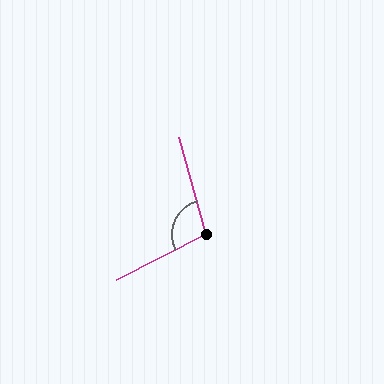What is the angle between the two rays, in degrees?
Approximately 102 degrees.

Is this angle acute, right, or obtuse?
It is obtuse.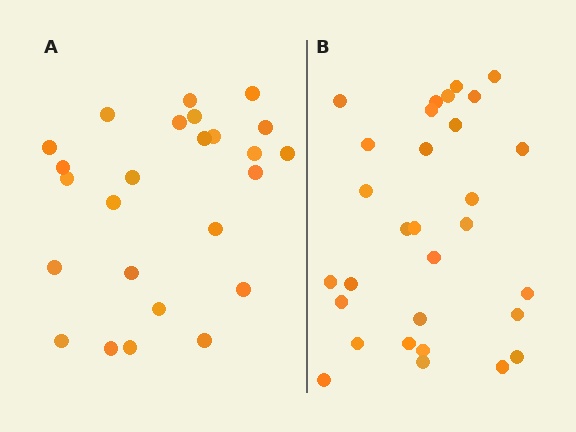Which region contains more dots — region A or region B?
Region B (the right region) has more dots.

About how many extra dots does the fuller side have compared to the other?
Region B has about 5 more dots than region A.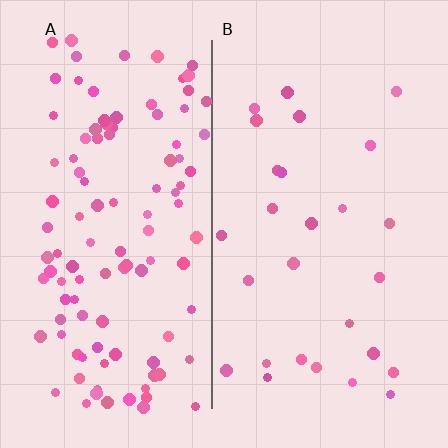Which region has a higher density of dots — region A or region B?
A (the left).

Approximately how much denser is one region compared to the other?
Approximately 4.0× — region A over region B.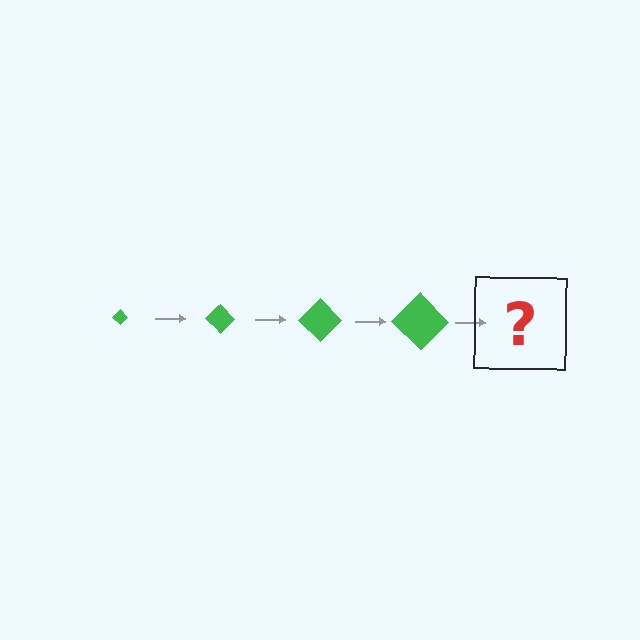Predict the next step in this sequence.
The next step is a green diamond, larger than the previous one.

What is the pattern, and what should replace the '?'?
The pattern is that the diamond gets progressively larger each step. The '?' should be a green diamond, larger than the previous one.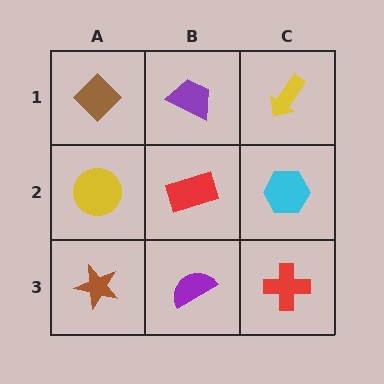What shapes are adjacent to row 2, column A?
A brown diamond (row 1, column A), a brown star (row 3, column A), a red rectangle (row 2, column B).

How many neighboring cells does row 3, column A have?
2.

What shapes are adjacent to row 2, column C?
A yellow arrow (row 1, column C), a red cross (row 3, column C), a red rectangle (row 2, column B).